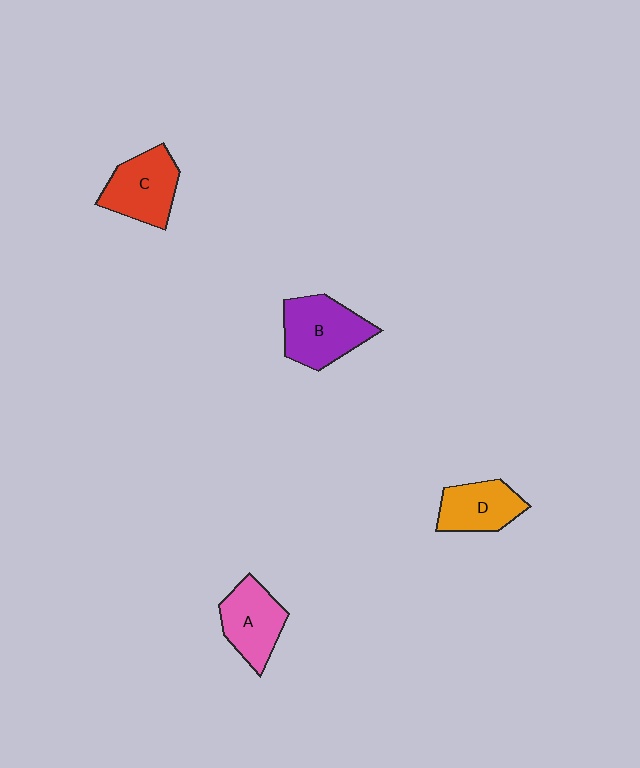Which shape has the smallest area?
Shape D (orange).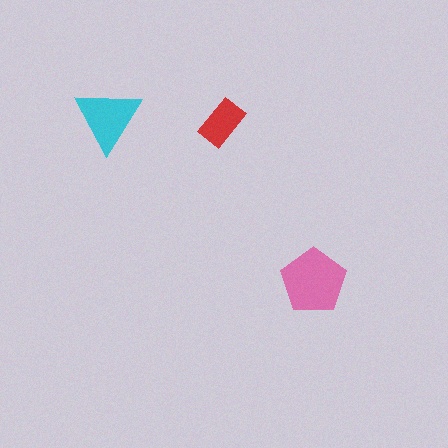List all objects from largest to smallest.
The pink pentagon, the cyan triangle, the red rectangle.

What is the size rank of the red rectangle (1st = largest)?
3rd.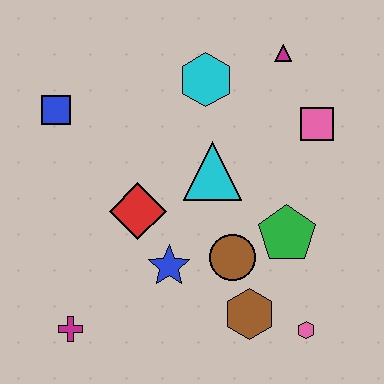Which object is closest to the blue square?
The red diamond is closest to the blue square.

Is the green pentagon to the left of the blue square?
No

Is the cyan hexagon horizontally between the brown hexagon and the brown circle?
No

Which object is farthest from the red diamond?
The magenta triangle is farthest from the red diamond.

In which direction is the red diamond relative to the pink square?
The red diamond is to the left of the pink square.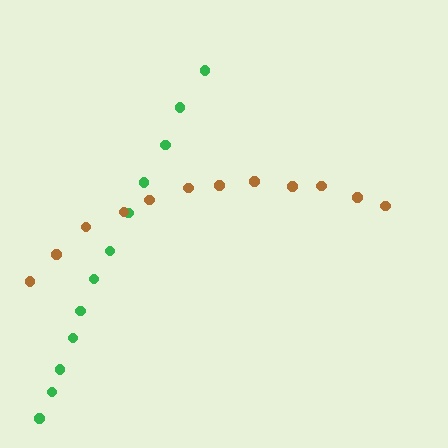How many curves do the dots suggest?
There are 2 distinct paths.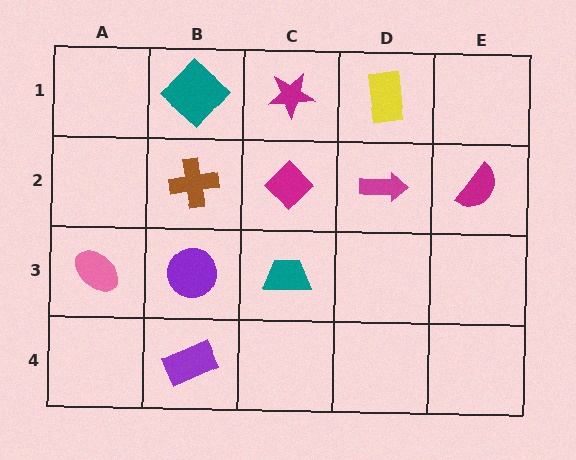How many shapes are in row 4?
1 shape.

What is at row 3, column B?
A purple circle.